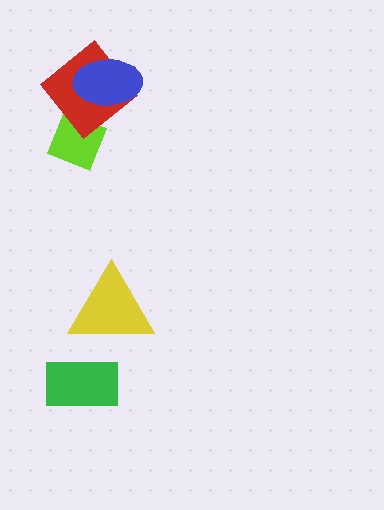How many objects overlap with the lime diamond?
1 object overlaps with the lime diamond.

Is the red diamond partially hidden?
Yes, it is partially covered by another shape.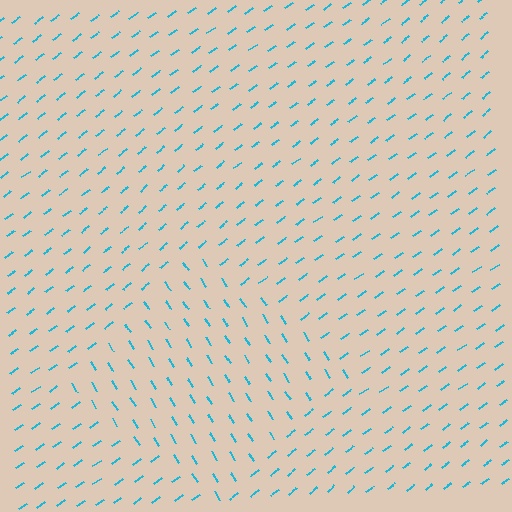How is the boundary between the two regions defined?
The boundary is defined purely by a change in line orientation (approximately 87 degrees difference). All lines are the same color and thickness.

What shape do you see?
I see a diamond.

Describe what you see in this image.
The image is filled with small cyan line segments. A diamond region in the image has lines oriented differently from the surrounding lines, creating a visible texture boundary.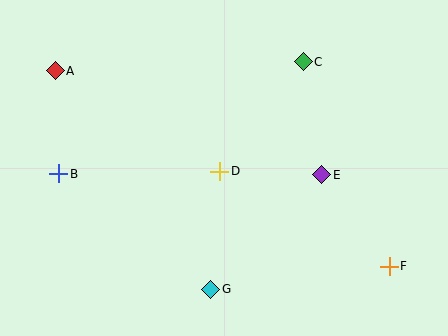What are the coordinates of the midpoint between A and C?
The midpoint between A and C is at (179, 66).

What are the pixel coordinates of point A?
Point A is at (55, 71).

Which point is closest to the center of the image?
Point D at (220, 171) is closest to the center.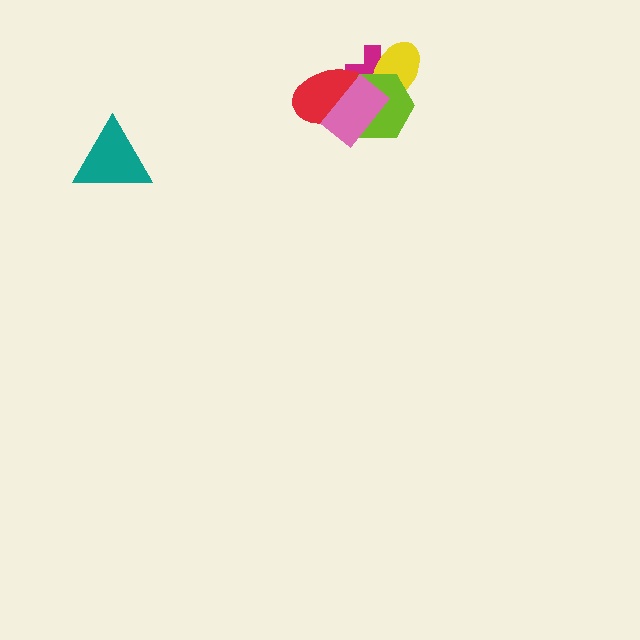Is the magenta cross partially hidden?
Yes, it is partially covered by another shape.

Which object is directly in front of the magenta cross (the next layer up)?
The red ellipse is directly in front of the magenta cross.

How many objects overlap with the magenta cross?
4 objects overlap with the magenta cross.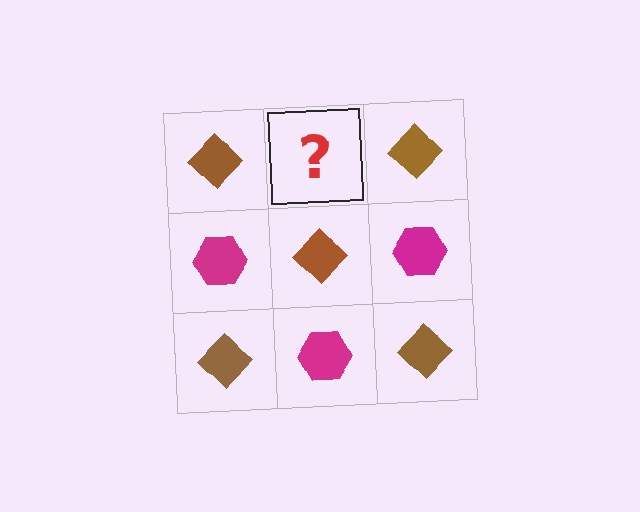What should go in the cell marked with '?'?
The missing cell should contain a magenta hexagon.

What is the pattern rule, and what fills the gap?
The rule is that it alternates brown diamond and magenta hexagon in a checkerboard pattern. The gap should be filled with a magenta hexagon.